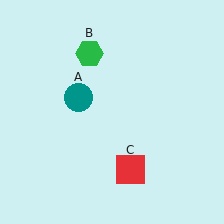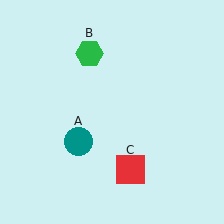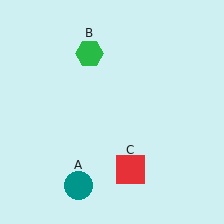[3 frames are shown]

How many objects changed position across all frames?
1 object changed position: teal circle (object A).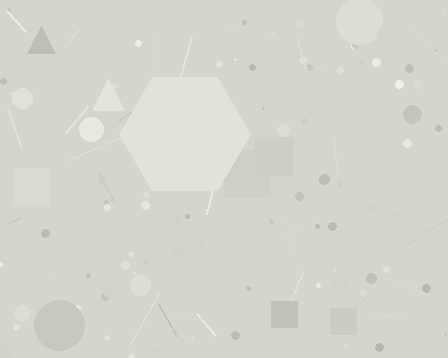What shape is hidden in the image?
A hexagon is hidden in the image.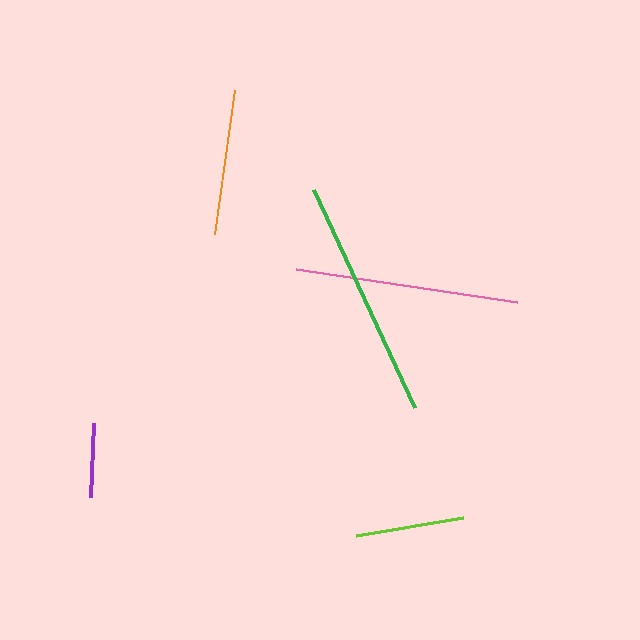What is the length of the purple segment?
The purple segment is approximately 73 pixels long.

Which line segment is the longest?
The green line is the longest at approximately 241 pixels.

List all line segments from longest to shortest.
From longest to shortest: green, pink, orange, lime, purple.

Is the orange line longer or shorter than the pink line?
The pink line is longer than the orange line.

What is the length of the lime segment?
The lime segment is approximately 109 pixels long.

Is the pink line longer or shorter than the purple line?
The pink line is longer than the purple line.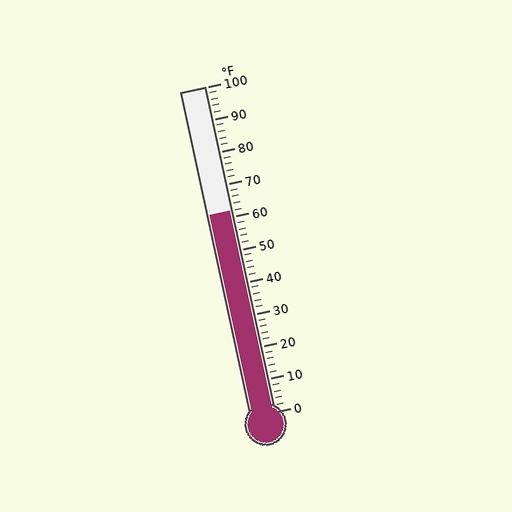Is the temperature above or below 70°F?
The temperature is below 70°F.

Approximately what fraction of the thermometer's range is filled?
The thermometer is filled to approximately 60% of its range.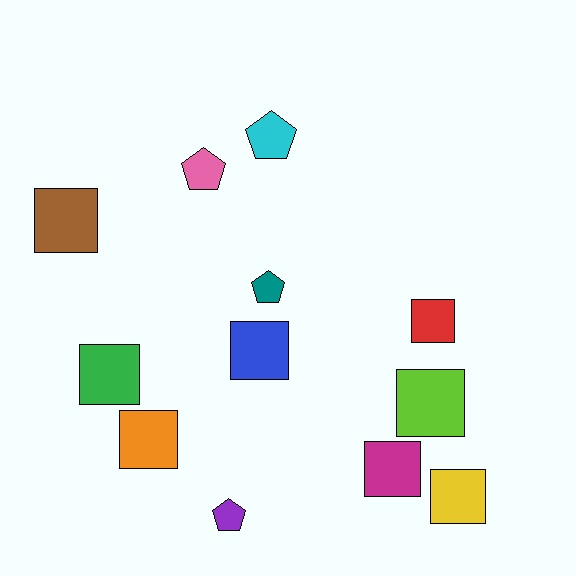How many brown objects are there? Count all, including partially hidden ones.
There is 1 brown object.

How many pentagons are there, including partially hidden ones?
There are 4 pentagons.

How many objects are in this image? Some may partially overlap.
There are 12 objects.